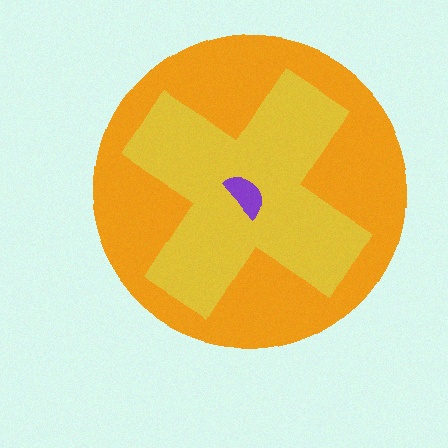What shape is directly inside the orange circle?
The yellow cross.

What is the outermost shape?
The orange circle.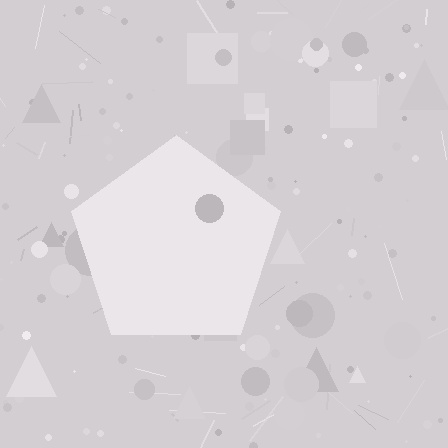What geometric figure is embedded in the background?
A pentagon is embedded in the background.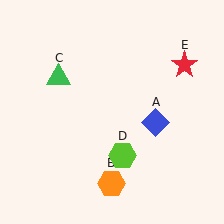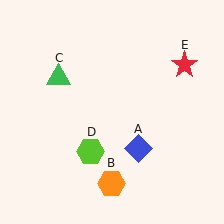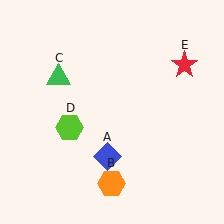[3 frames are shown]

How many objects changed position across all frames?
2 objects changed position: blue diamond (object A), lime hexagon (object D).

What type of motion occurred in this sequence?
The blue diamond (object A), lime hexagon (object D) rotated clockwise around the center of the scene.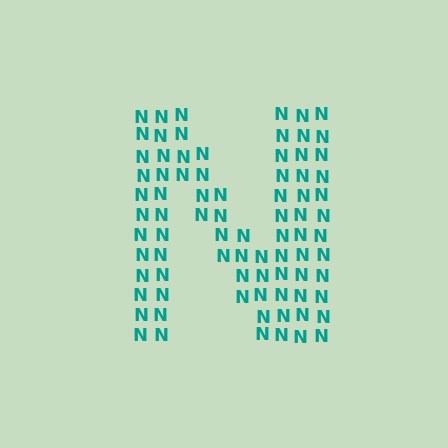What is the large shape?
The large shape is the letter N.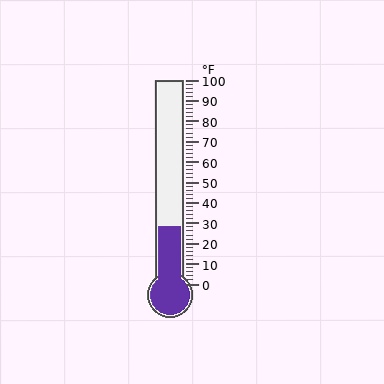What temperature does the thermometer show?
The thermometer shows approximately 28°F.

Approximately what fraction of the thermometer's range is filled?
The thermometer is filled to approximately 30% of its range.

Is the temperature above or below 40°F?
The temperature is below 40°F.